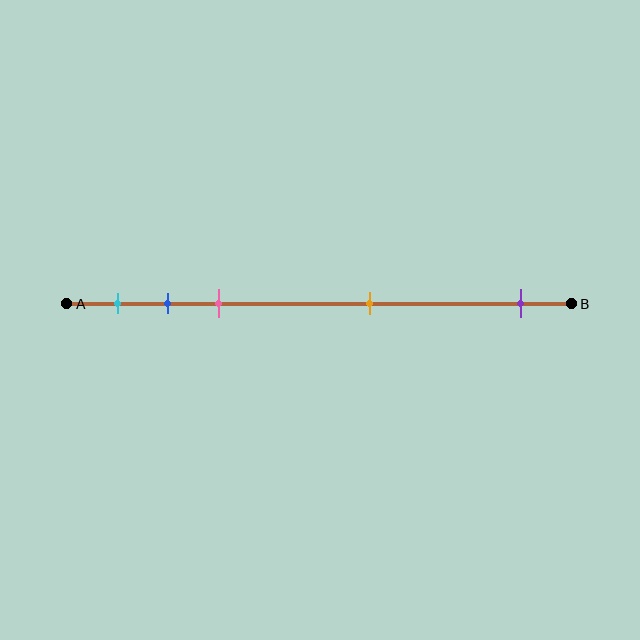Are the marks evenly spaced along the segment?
No, the marks are not evenly spaced.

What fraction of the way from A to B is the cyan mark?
The cyan mark is approximately 10% (0.1) of the way from A to B.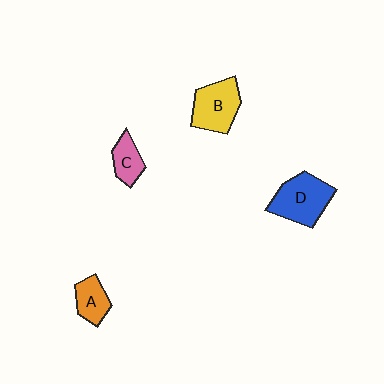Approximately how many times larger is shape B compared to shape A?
Approximately 1.6 times.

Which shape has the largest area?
Shape D (blue).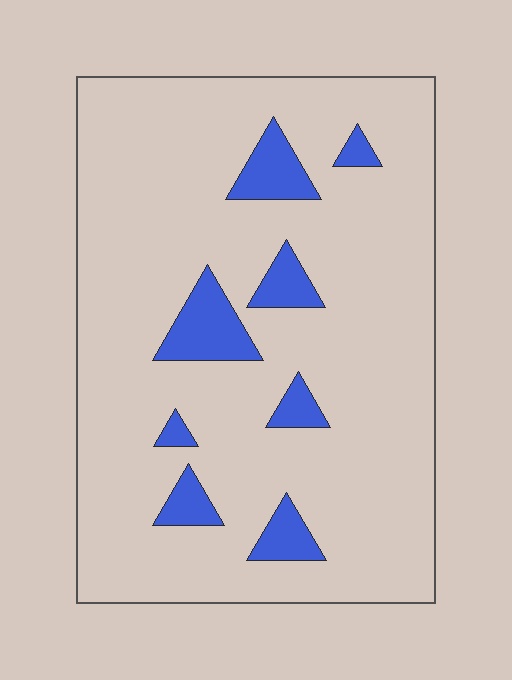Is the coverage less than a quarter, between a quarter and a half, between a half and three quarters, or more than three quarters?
Less than a quarter.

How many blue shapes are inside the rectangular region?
8.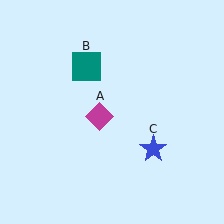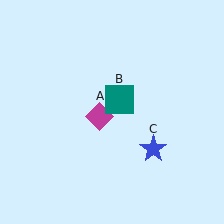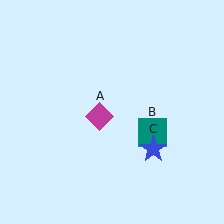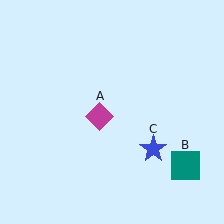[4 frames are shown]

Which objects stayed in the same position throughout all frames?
Magenta diamond (object A) and blue star (object C) remained stationary.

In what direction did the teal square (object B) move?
The teal square (object B) moved down and to the right.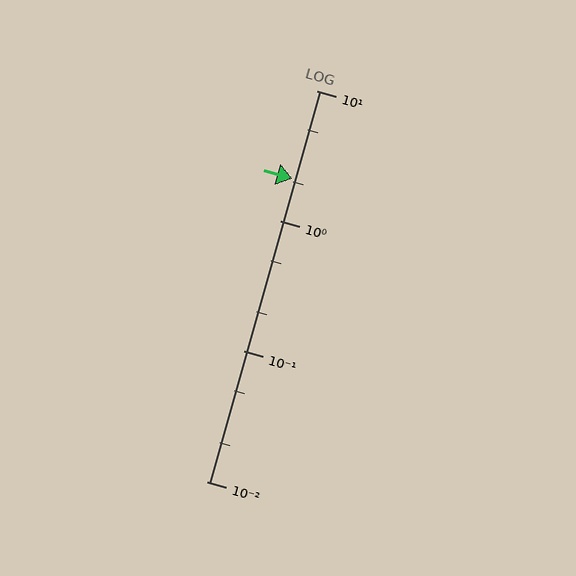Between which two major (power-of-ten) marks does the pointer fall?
The pointer is between 1 and 10.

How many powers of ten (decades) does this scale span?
The scale spans 3 decades, from 0.01 to 10.